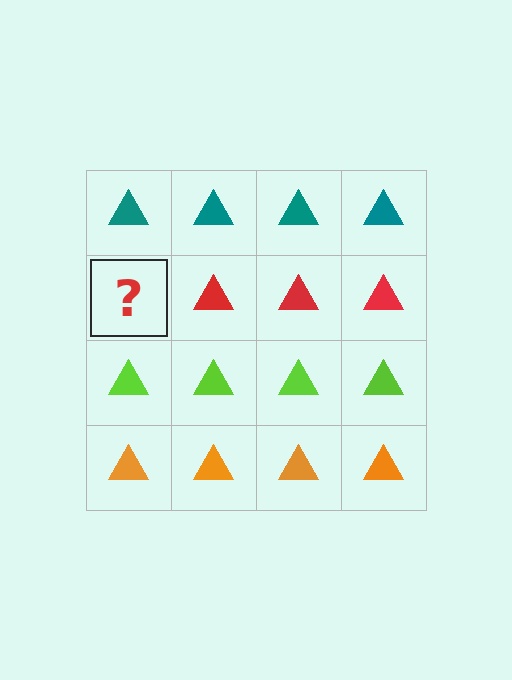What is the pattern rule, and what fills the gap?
The rule is that each row has a consistent color. The gap should be filled with a red triangle.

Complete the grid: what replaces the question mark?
The question mark should be replaced with a red triangle.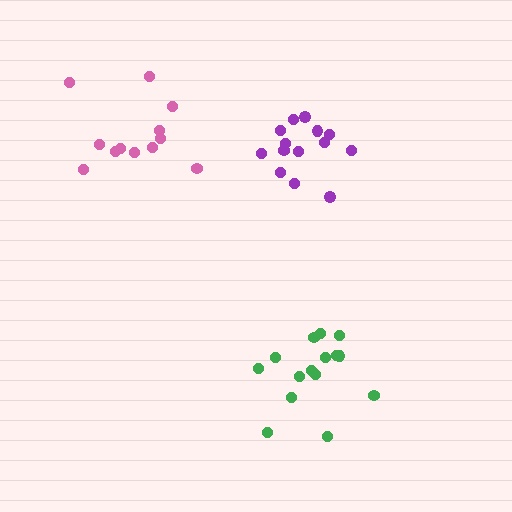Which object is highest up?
The pink cluster is topmost.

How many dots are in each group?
Group 1: 14 dots, Group 2: 15 dots, Group 3: 12 dots (41 total).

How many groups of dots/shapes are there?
There are 3 groups.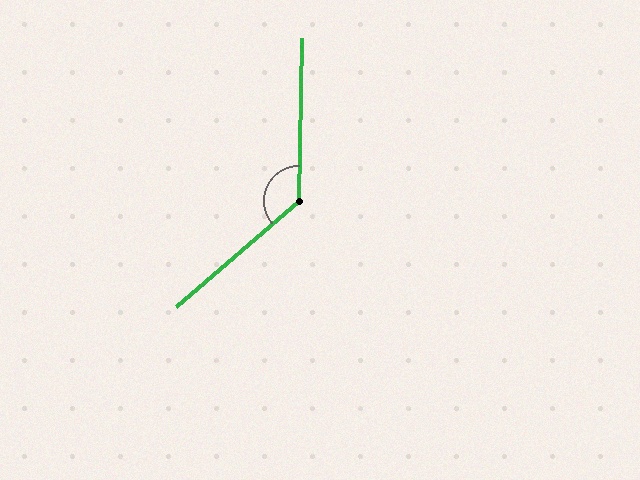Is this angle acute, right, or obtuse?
It is obtuse.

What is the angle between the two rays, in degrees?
Approximately 132 degrees.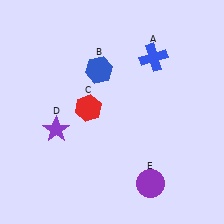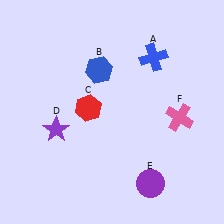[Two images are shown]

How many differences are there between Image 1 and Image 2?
There is 1 difference between the two images.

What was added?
A pink cross (F) was added in Image 2.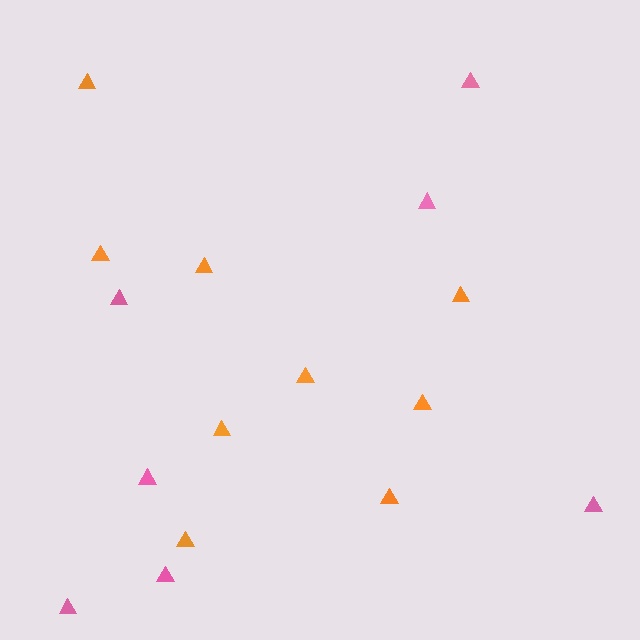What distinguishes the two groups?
There are 2 groups: one group of pink triangles (7) and one group of orange triangles (9).